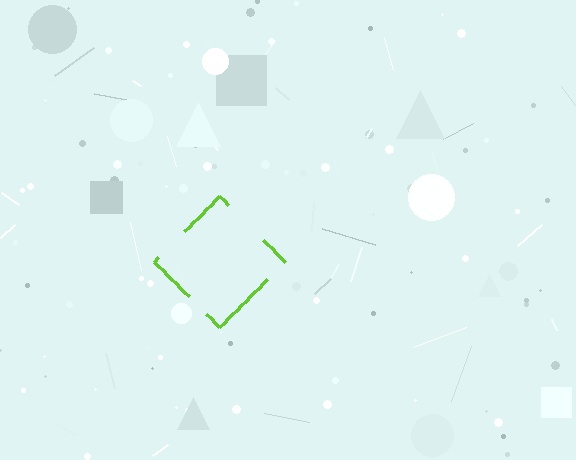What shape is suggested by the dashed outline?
The dashed outline suggests a diamond.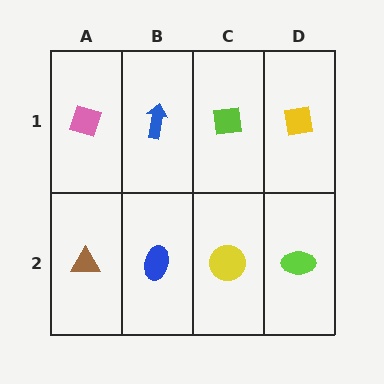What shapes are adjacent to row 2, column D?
A yellow square (row 1, column D), a yellow circle (row 2, column C).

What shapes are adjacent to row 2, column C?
A lime square (row 1, column C), a blue ellipse (row 2, column B), a lime ellipse (row 2, column D).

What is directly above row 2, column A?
A pink diamond.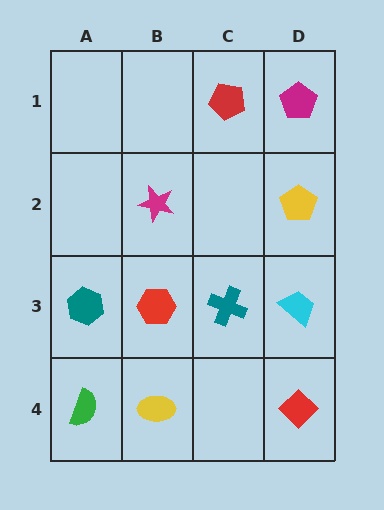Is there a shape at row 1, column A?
No, that cell is empty.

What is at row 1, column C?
A red pentagon.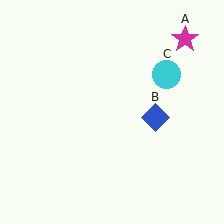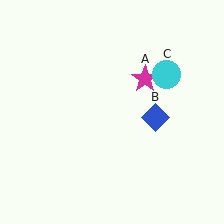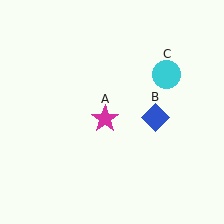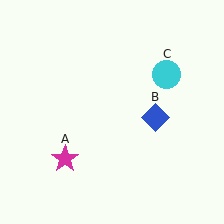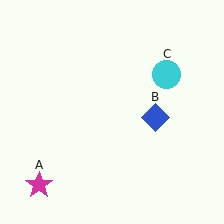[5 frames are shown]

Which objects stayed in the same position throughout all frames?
Blue diamond (object B) and cyan circle (object C) remained stationary.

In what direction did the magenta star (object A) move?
The magenta star (object A) moved down and to the left.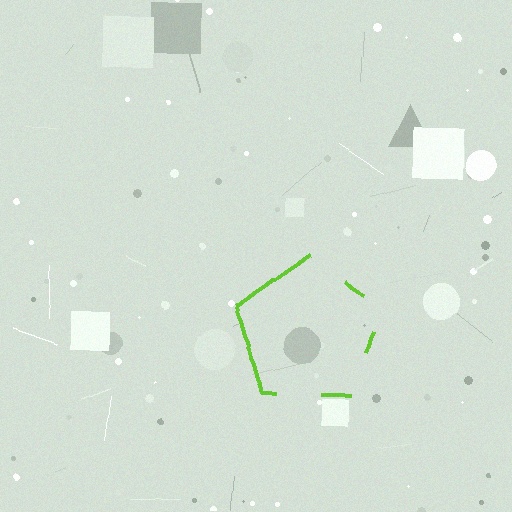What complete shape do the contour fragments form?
The contour fragments form a pentagon.